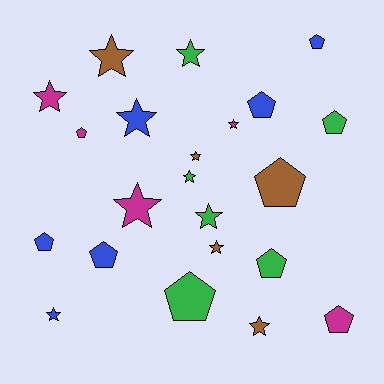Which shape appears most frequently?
Star, with 12 objects.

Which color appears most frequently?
Blue, with 6 objects.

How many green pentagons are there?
There are 3 green pentagons.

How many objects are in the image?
There are 22 objects.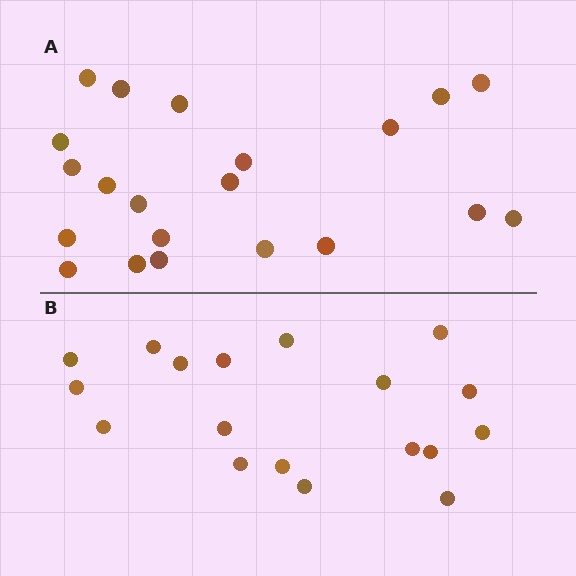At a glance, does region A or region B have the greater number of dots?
Region A (the top region) has more dots.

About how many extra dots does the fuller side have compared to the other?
Region A has just a few more — roughly 2 or 3 more dots than region B.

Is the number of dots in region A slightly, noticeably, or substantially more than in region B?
Region A has only slightly more — the two regions are fairly close. The ratio is roughly 1.2 to 1.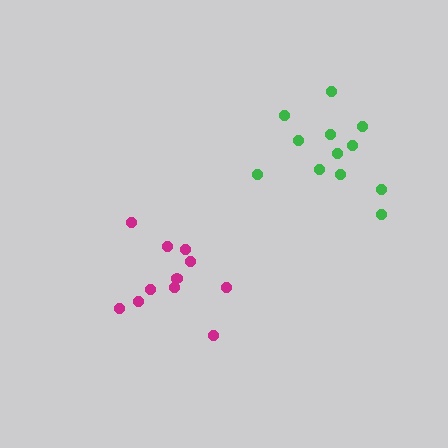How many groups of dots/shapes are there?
There are 2 groups.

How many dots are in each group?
Group 1: 12 dots, Group 2: 11 dots (23 total).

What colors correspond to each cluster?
The clusters are colored: green, magenta.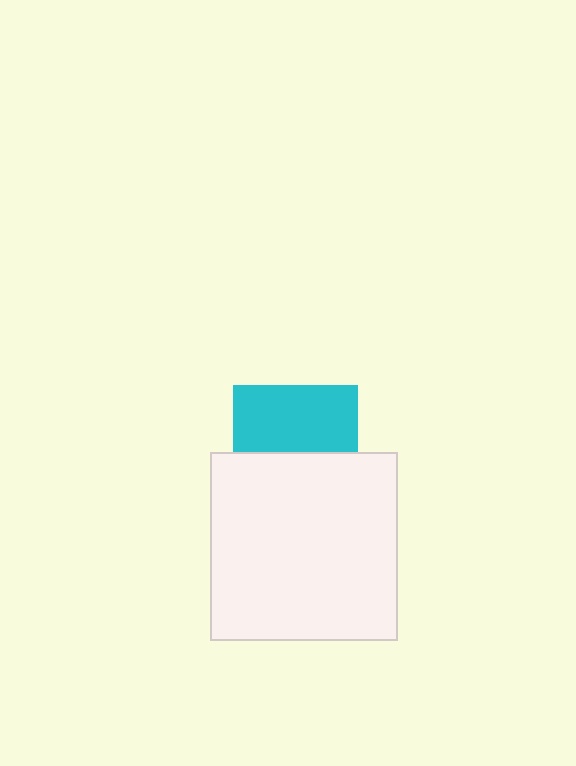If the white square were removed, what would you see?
You would see the complete cyan square.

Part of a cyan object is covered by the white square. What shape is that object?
It is a square.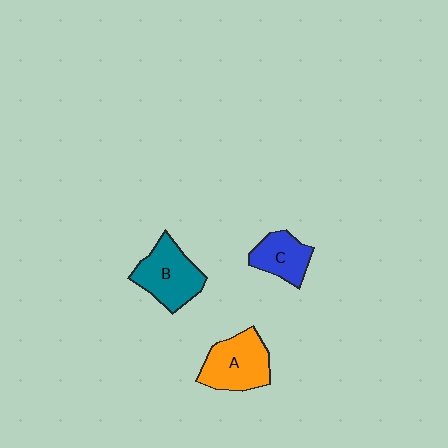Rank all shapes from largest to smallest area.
From largest to smallest: A (orange), B (teal), C (blue).